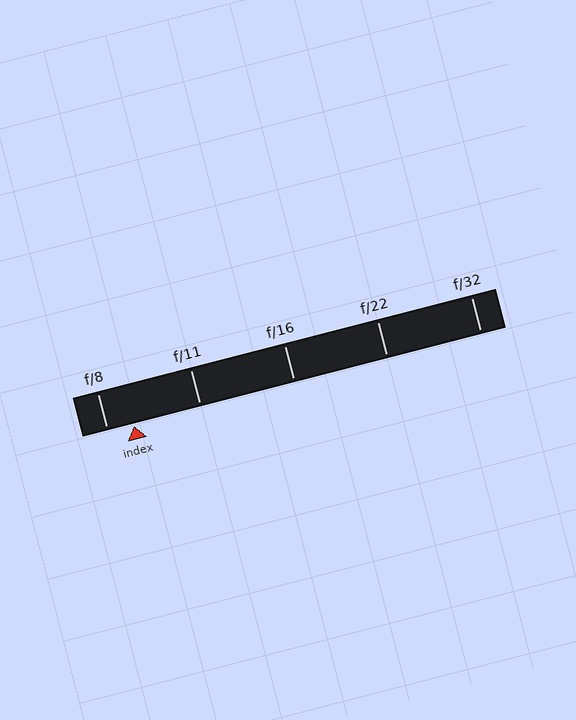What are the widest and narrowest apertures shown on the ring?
The widest aperture shown is f/8 and the narrowest is f/32.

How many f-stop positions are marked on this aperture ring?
There are 5 f-stop positions marked.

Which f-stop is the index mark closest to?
The index mark is closest to f/8.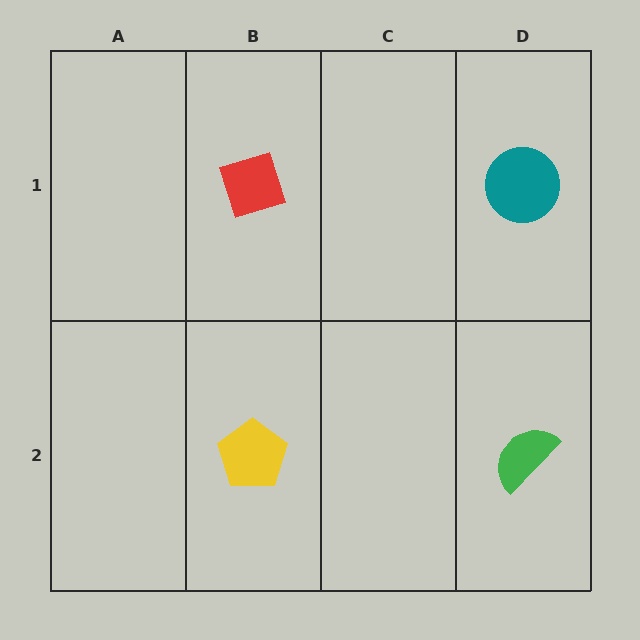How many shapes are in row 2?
2 shapes.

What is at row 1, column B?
A red diamond.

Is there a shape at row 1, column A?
No, that cell is empty.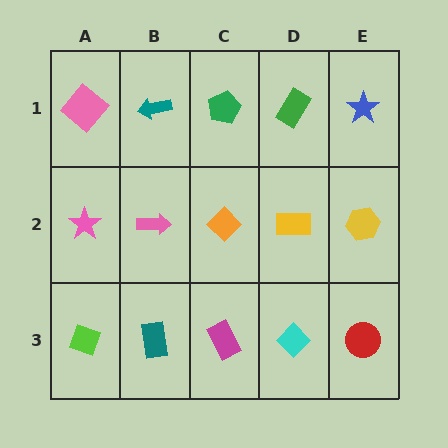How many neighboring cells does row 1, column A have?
2.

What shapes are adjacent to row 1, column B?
A pink arrow (row 2, column B), a pink diamond (row 1, column A), a green pentagon (row 1, column C).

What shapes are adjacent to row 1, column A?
A pink star (row 2, column A), a teal arrow (row 1, column B).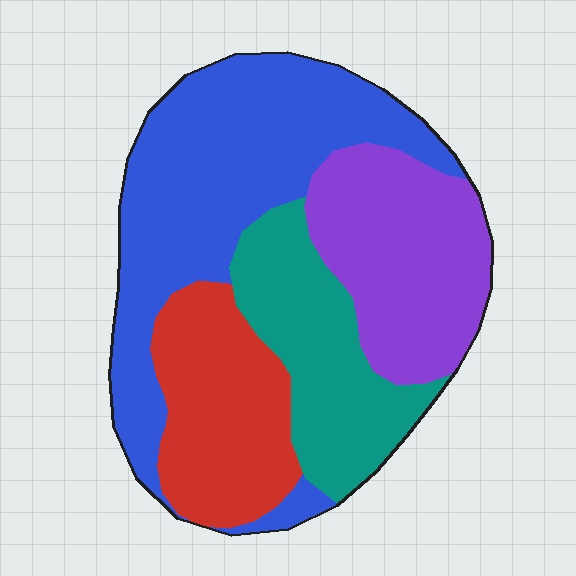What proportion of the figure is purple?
Purple covers around 25% of the figure.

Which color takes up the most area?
Blue, at roughly 40%.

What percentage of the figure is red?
Red covers about 20% of the figure.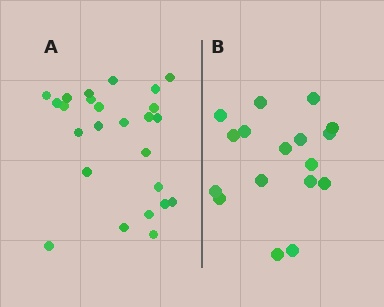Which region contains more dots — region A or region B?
Region A (the left region) has more dots.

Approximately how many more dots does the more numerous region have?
Region A has roughly 8 or so more dots than region B.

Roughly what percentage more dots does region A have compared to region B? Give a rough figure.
About 45% more.